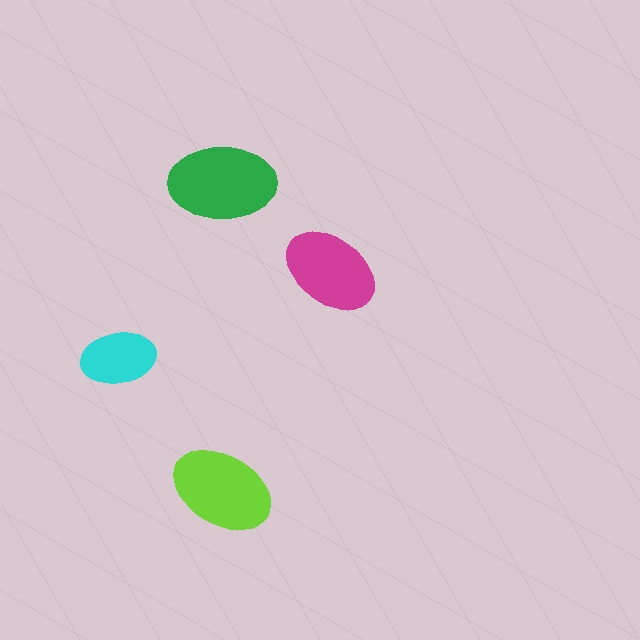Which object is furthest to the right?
The magenta ellipse is rightmost.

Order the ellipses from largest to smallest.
the green one, the lime one, the magenta one, the cyan one.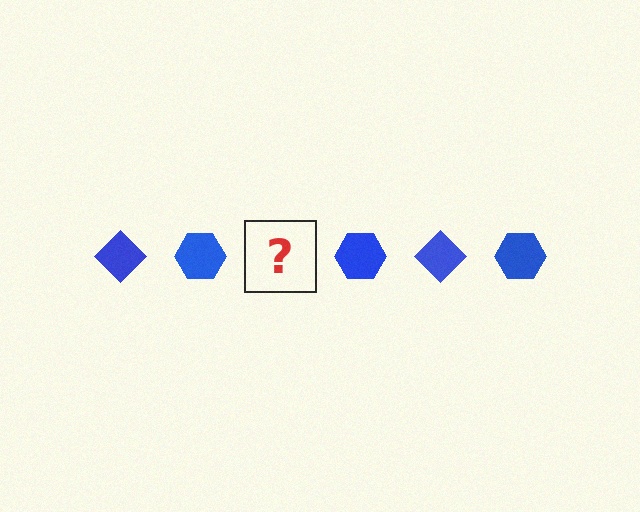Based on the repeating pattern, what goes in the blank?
The blank should be a blue diamond.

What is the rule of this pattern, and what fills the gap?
The rule is that the pattern cycles through diamond, hexagon shapes in blue. The gap should be filled with a blue diamond.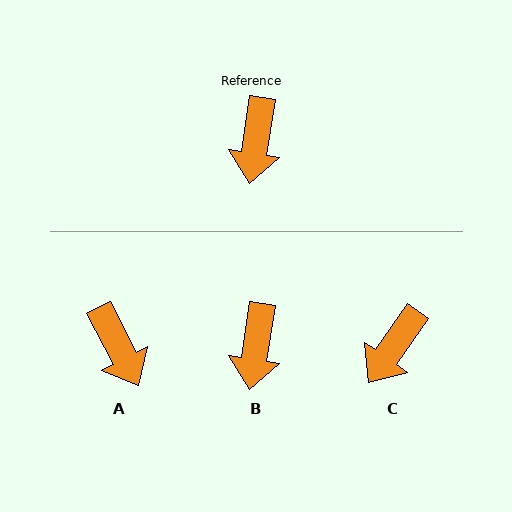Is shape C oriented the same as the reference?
No, it is off by about 26 degrees.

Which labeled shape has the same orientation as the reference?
B.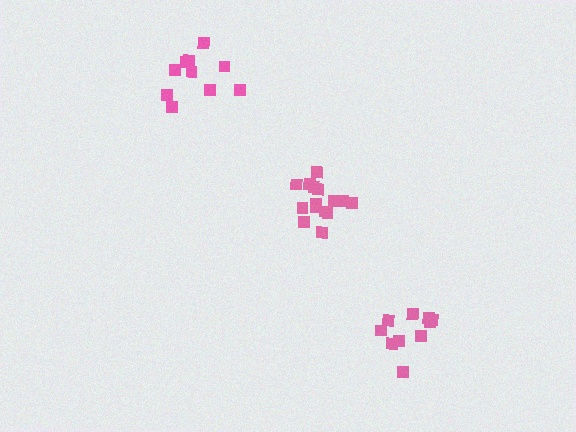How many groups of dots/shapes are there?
There are 3 groups.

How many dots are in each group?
Group 1: 10 dots, Group 2: 15 dots, Group 3: 10 dots (35 total).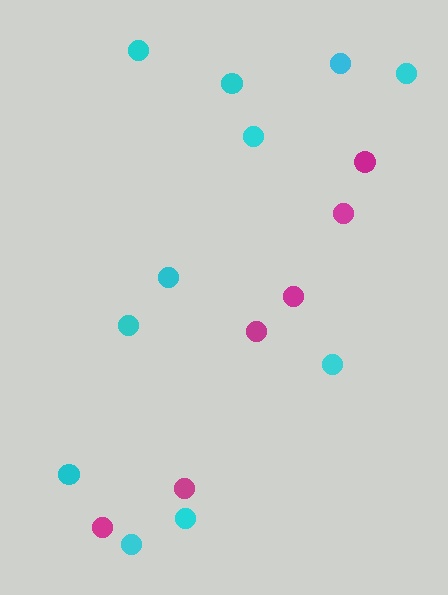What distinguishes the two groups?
There are 2 groups: one group of magenta circles (6) and one group of cyan circles (11).